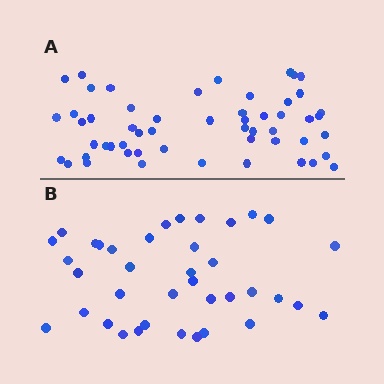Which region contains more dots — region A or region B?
Region A (the top region) has more dots.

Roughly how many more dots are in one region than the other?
Region A has approximately 15 more dots than region B.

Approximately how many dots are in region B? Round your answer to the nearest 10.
About 40 dots. (The exact count is 38, which rounds to 40.)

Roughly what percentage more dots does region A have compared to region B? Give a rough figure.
About 40% more.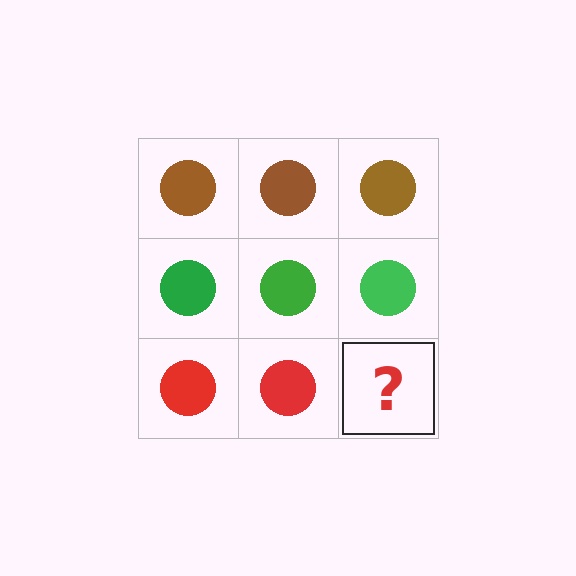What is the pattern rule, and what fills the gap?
The rule is that each row has a consistent color. The gap should be filled with a red circle.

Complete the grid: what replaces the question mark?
The question mark should be replaced with a red circle.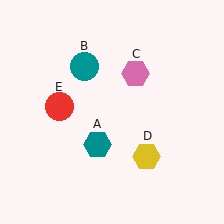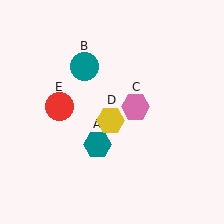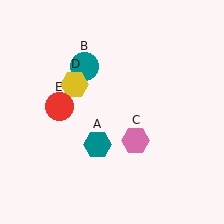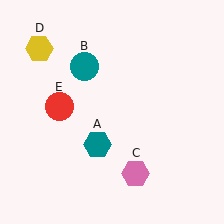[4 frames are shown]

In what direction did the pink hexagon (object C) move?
The pink hexagon (object C) moved down.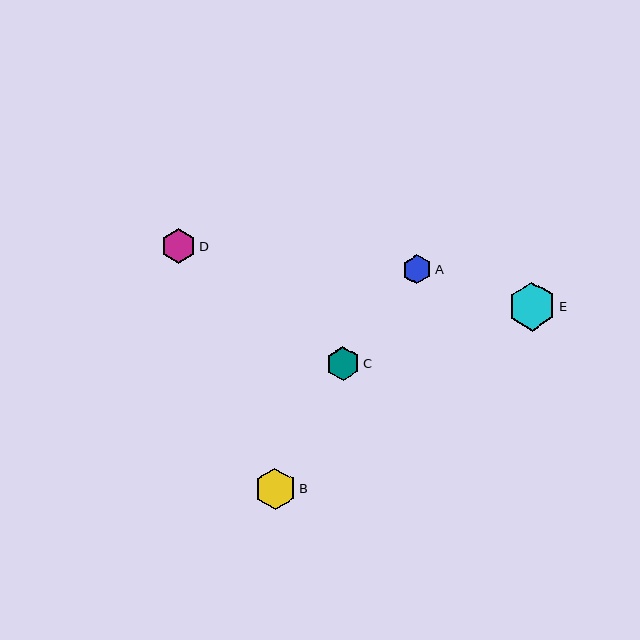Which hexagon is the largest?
Hexagon E is the largest with a size of approximately 48 pixels.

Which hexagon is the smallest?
Hexagon A is the smallest with a size of approximately 29 pixels.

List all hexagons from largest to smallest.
From largest to smallest: E, B, D, C, A.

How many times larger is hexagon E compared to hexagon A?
Hexagon E is approximately 1.6 times the size of hexagon A.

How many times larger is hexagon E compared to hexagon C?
Hexagon E is approximately 1.4 times the size of hexagon C.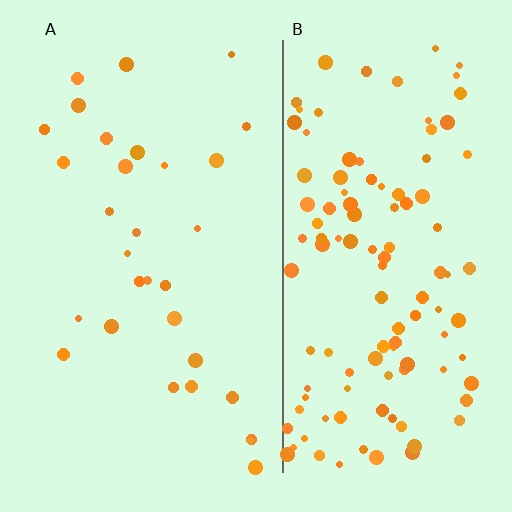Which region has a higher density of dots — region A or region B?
B (the right).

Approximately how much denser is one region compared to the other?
Approximately 3.8× — region B over region A.